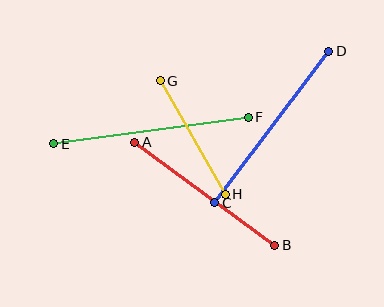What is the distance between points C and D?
The distance is approximately 189 pixels.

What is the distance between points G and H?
The distance is approximately 131 pixels.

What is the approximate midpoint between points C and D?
The midpoint is at approximately (272, 127) pixels.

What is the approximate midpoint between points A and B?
The midpoint is at approximately (205, 194) pixels.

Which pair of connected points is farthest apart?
Points E and F are farthest apart.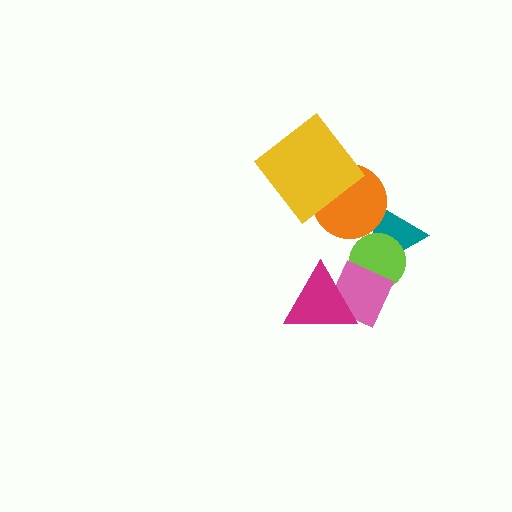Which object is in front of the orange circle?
The yellow diamond is in front of the orange circle.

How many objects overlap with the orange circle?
2 objects overlap with the orange circle.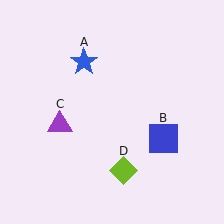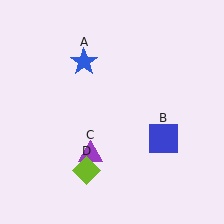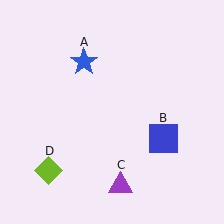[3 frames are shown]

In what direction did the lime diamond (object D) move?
The lime diamond (object D) moved left.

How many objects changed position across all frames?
2 objects changed position: purple triangle (object C), lime diamond (object D).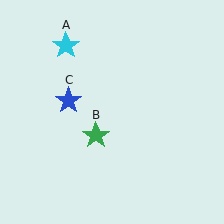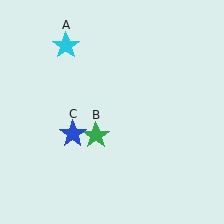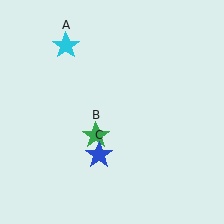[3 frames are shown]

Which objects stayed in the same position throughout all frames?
Cyan star (object A) and green star (object B) remained stationary.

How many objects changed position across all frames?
1 object changed position: blue star (object C).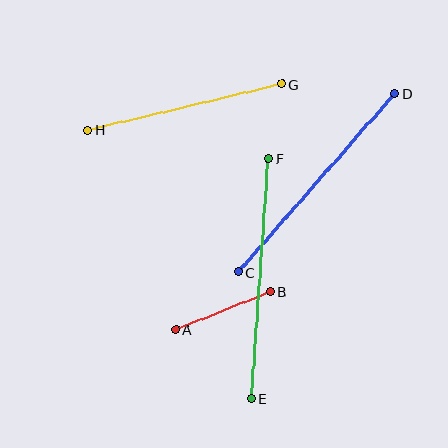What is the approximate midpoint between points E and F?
The midpoint is at approximately (260, 279) pixels.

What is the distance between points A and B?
The distance is approximately 102 pixels.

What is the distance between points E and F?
The distance is approximately 241 pixels.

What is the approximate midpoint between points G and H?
The midpoint is at approximately (185, 107) pixels.